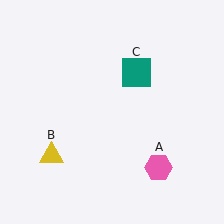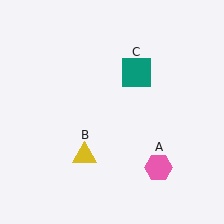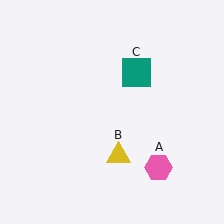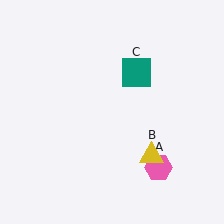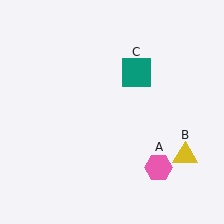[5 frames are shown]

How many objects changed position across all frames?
1 object changed position: yellow triangle (object B).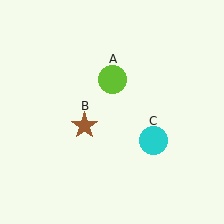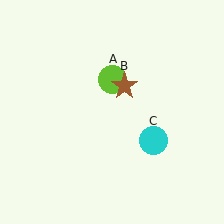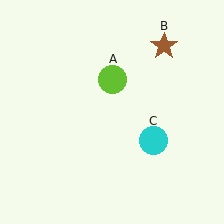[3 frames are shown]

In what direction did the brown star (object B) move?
The brown star (object B) moved up and to the right.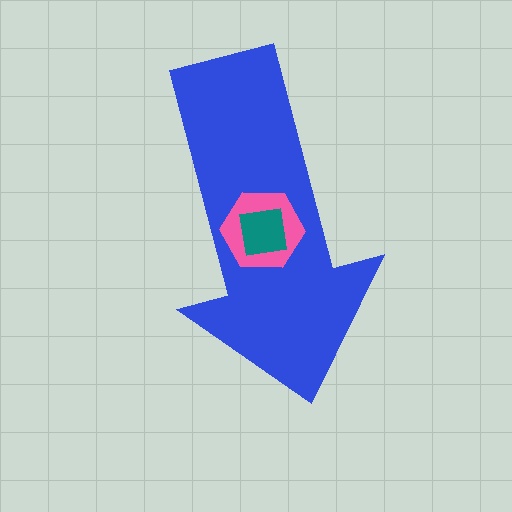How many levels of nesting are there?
3.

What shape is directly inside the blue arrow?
The pink hexagon.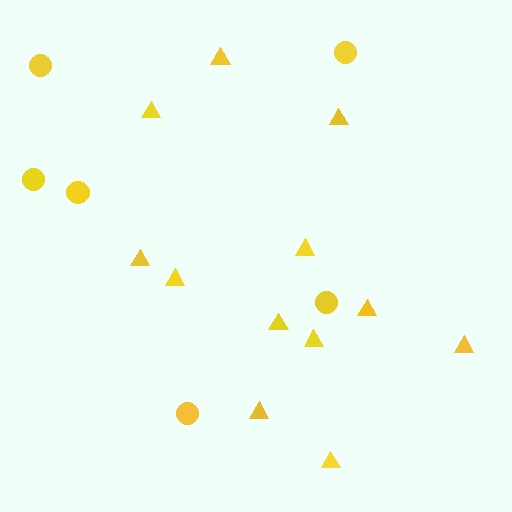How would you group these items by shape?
There are 2 groups: one group of circles (6) and one group of triangles (12).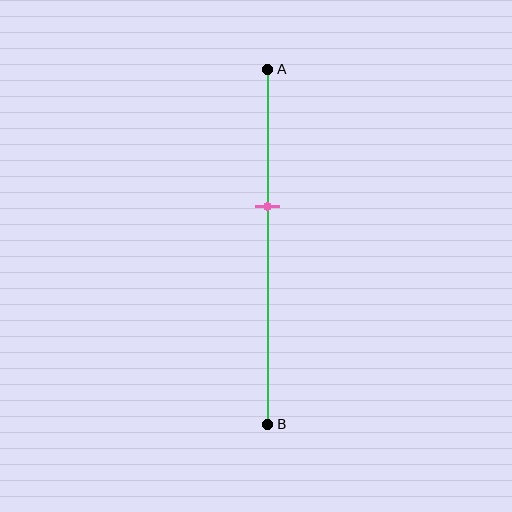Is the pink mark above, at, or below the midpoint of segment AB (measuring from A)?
The pink mark is above the midpoint of segment AB.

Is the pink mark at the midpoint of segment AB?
No, the mark is at about 40% from A, not at the 50% midpoint.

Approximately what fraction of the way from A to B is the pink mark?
The pink mark is approximately 40% of the way from A to B.